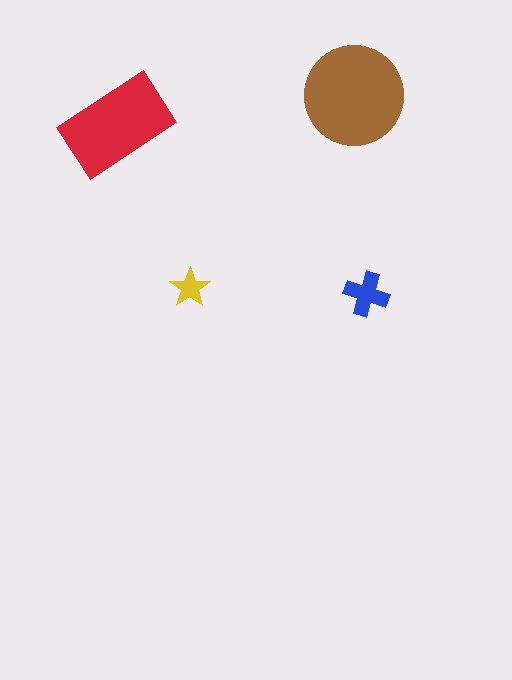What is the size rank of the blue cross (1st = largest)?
3rd.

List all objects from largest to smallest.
The brown circle, the red rectangle, the blue cross, the yellow star.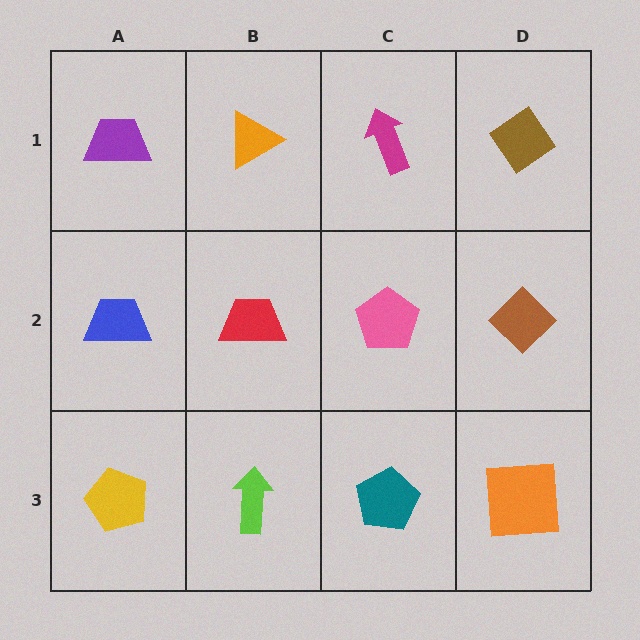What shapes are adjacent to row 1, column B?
A red trapezoid (row 2, column B), a purple trapezoid (row 1, column A), a magenta arrow (row 1, column C).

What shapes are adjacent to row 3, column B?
A red trapezoid (row 2, column B), a yellow pentagon (row 3, column A), a teal pentagon (row 3, column C).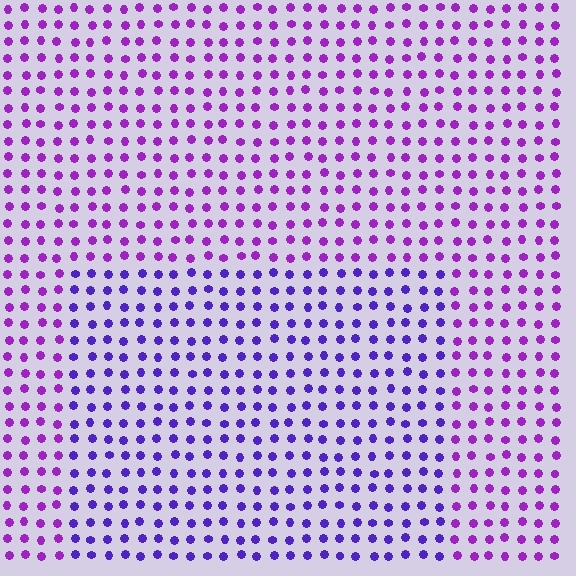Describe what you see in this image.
The image is filled with small purple elements in a uniform arrangement. A rectangle-shaped region is visible where the elements are tinted to a slightly different hue, forming a subtle color boundary.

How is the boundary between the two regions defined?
The boundary is defined purely by a slight shift in hue (about 30 degrees). Spacing, size, and orientation are identical on both sides.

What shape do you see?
I see a rectangle.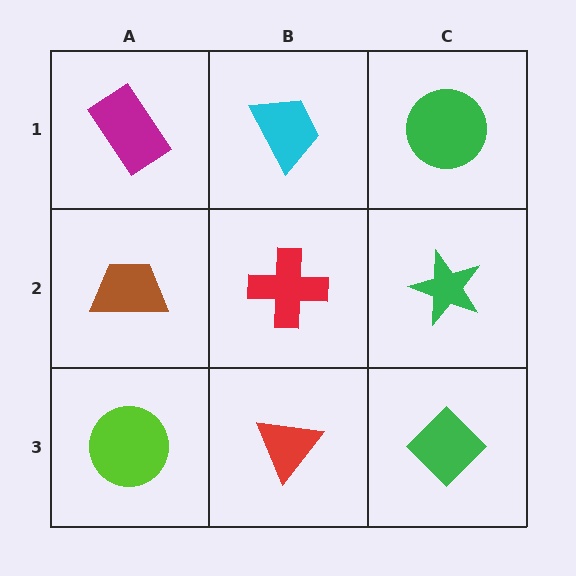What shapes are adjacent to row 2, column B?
A cyan trapezoid (row 1, column B), a red triangle (row 3, column B), a brown trapezoid (row 2, column A), a green star (row 2, column C).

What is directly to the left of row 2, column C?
A red cross.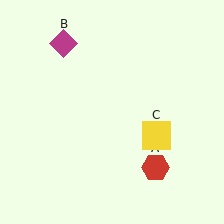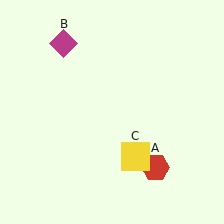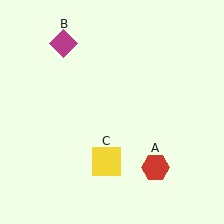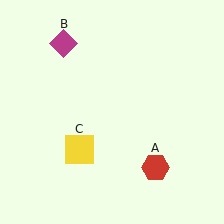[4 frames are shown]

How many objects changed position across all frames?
1 object changed position: yellow square (object C).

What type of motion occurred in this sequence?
The yellow square (object C) rotated clockwise around the center of the scene.